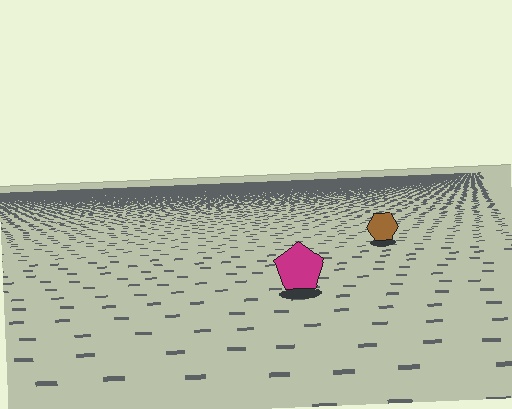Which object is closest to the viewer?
The magenta pentagon is closest. The texture marks near it are larger and more spread out.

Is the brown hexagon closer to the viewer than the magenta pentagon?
No. The magenta pentagon is closer — you can tell from the texture gradient: the ground texture is coarser near it.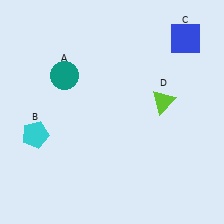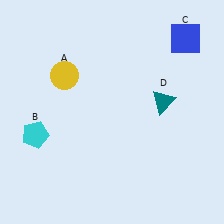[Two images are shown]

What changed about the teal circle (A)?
In Image 1, A is teal. In Image 2, it changed to yellow.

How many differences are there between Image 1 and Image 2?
There are 2 differences between the two images.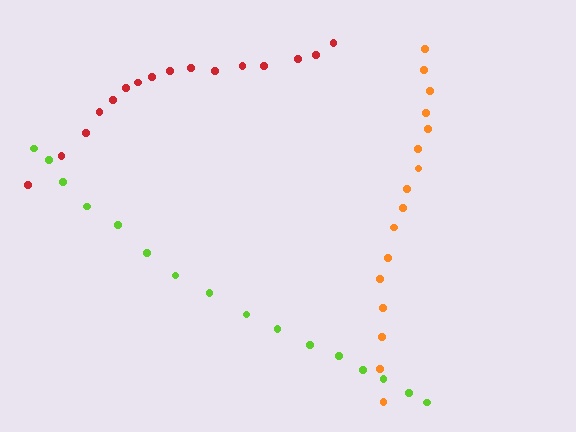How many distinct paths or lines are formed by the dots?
There are 3 distinct paths.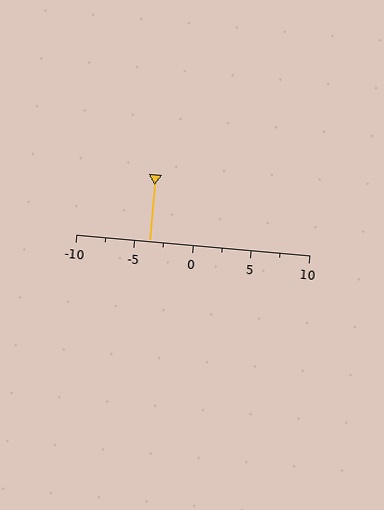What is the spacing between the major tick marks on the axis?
The major ticks are spaced 5 apart.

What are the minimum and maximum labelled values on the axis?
The axis runs from -10 to 10.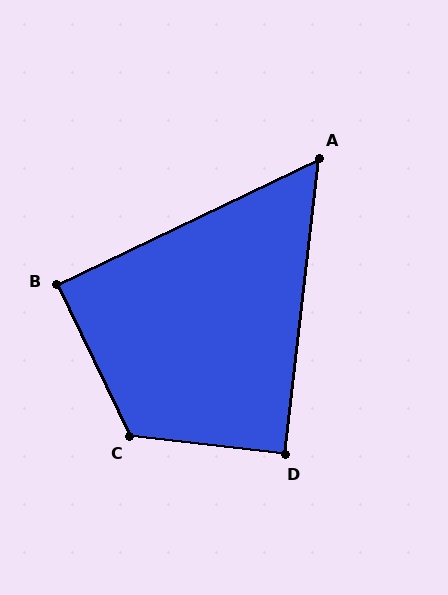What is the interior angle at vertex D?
Approximately 90 degrees (approximately right).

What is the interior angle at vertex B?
Approximately 90 degrees (approximately right).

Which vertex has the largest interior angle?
C, at approximately 122 degrees.